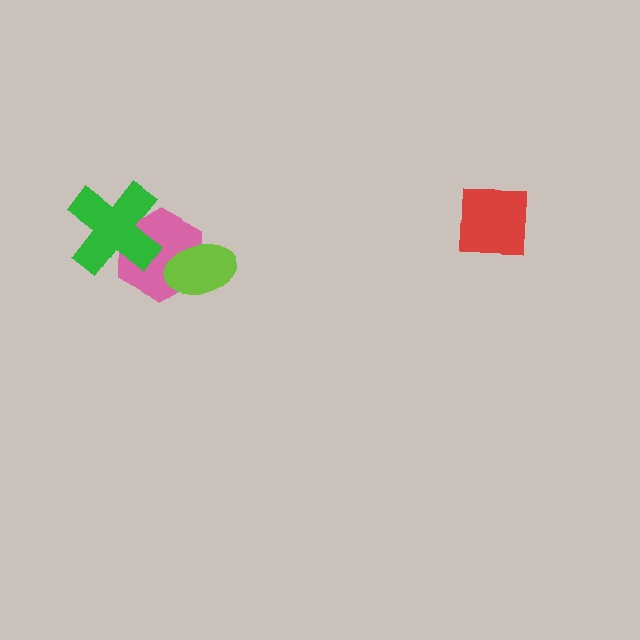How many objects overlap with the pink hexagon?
2 objects overlap with the pink hexagon.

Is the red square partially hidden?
No, no other shape covers it.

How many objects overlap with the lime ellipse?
1 object overlaps with the lime ellipse.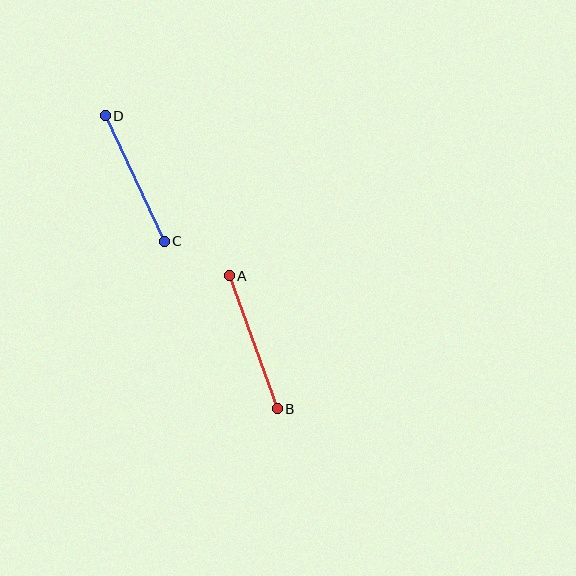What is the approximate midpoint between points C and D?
The midpoint is at approximately (135, 178) pixels.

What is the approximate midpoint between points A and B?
The midpoint is at approximately (253, 342) pixels.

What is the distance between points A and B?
The distance is approximately 141 pixels.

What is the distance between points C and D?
The distance is approximately 138 pixels.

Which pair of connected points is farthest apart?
Points A and B are farthest apart.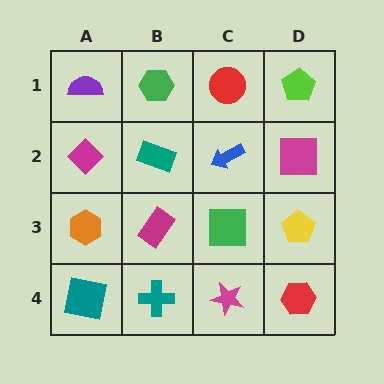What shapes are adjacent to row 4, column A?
An orange hexagon (row 3, column A), a teal cross (row 4, column B).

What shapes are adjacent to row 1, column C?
A blue arrow (row 2, column C), a green hexagon (row 1, column B), a lime pentagon (row 1, column D).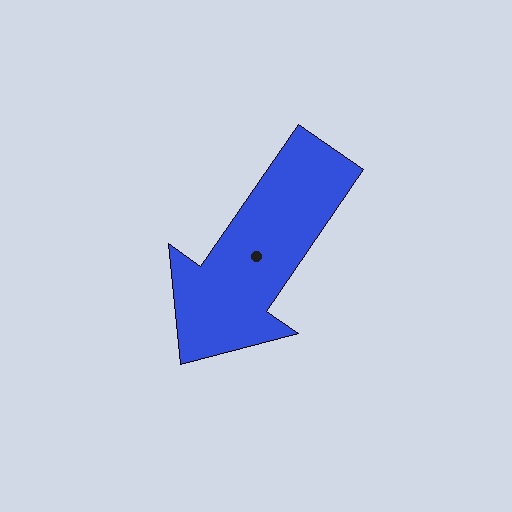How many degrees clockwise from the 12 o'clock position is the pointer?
Approximately 215 degrees.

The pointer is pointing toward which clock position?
Roughly 7 o'clock.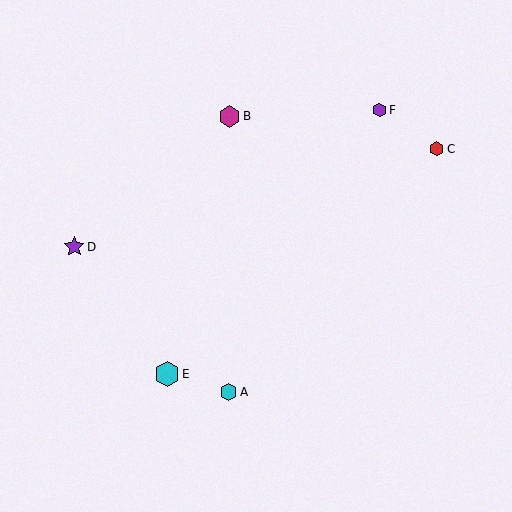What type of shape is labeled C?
Shape C is a red hexagon.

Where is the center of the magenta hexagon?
The center of the magenta hexagon is at (230, 116).